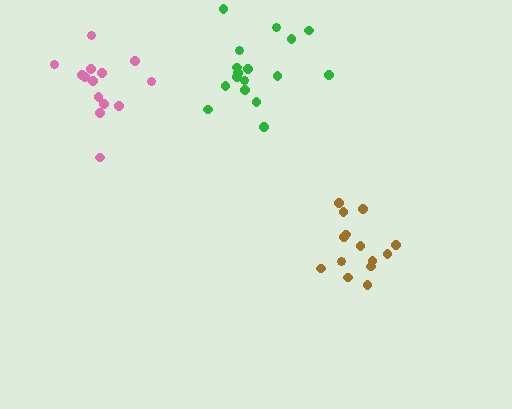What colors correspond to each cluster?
The clusters are colored: green, pink, brown.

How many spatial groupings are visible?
There are 3 spatial groupings.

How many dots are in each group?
Group 1: 17 dots, Group 2: 14 dots, Group 3: 14 dots (45 total).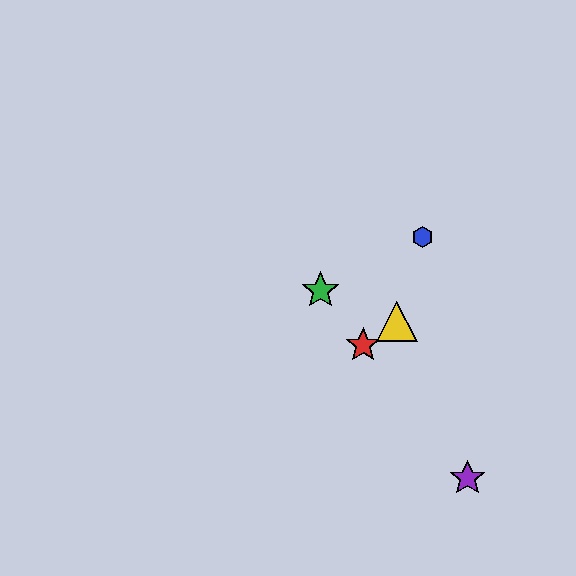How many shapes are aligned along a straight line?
3 shapes (the red star, the green star, the purple star) are aligned along a straight line.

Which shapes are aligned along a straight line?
The red star, the green star, the purple star are aligned along a straight line.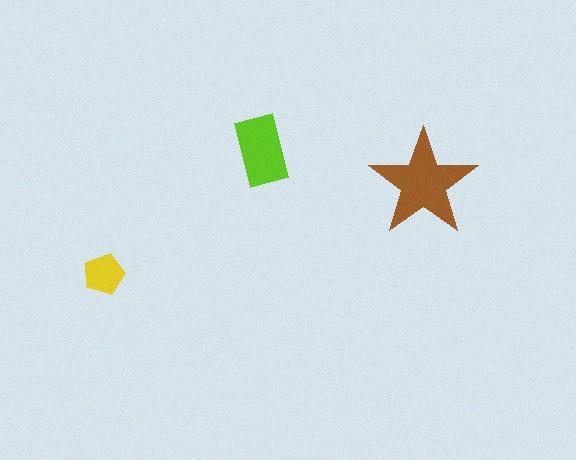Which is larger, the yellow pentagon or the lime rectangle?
The lime rectangle.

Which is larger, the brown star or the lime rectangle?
The brown star.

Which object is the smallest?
The yellow pentagon.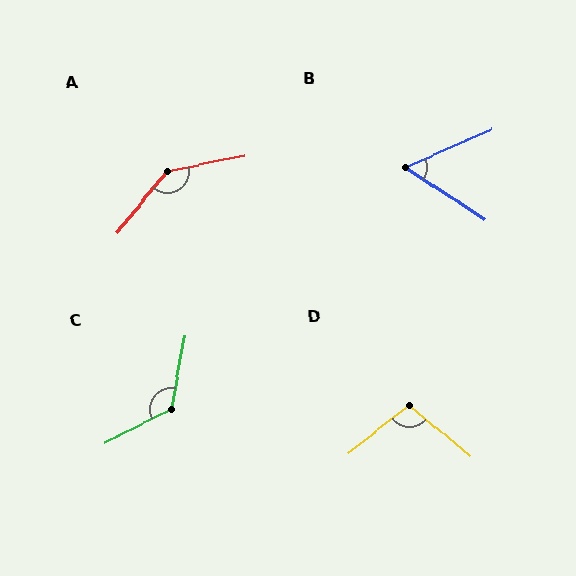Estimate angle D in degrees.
Approximately 102 degrees.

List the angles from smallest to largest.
B (57°), D (102°), C (127°), A (141°).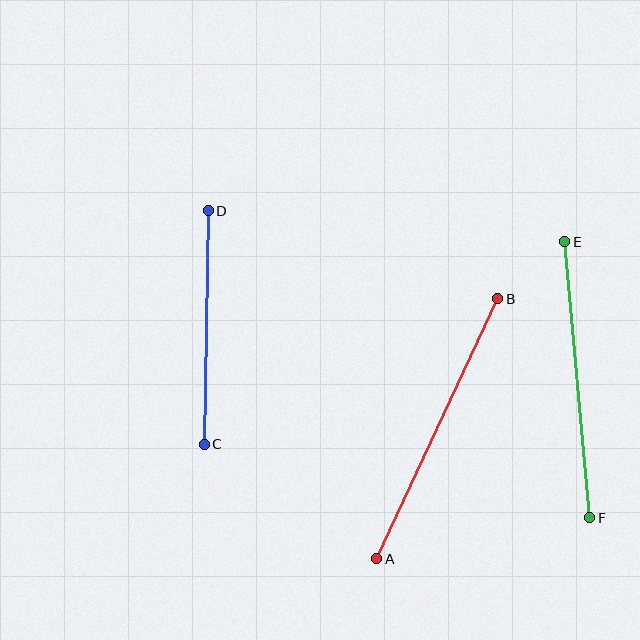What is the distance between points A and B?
The distance is approximately 287 pixels.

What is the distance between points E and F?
The distance is approximately 277 pixels.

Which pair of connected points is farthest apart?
Points A and B are farthest apart.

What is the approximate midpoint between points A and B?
The midpoint is at approximately (437, 429) pixels.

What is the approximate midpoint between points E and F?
The midpoint is at approximately (577, 380) pixels.